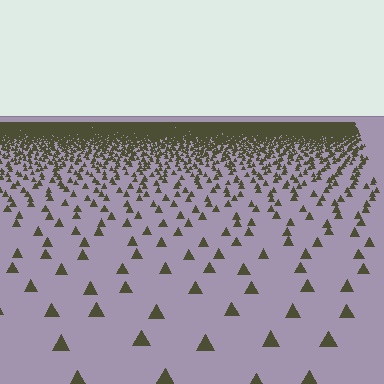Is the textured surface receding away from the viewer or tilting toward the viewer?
The surface is receding away from the viewer. Texture elements get smaller and denser toward the top.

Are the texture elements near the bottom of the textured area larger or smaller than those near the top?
Larger. Near the bottom, elements are closer to the viewer and appear at a bigger on-screen size.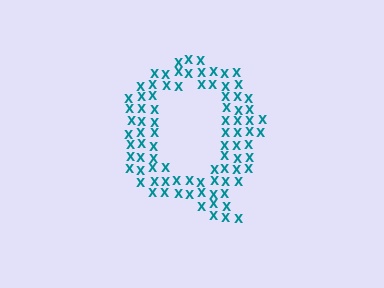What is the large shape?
The large shape is the letter Q.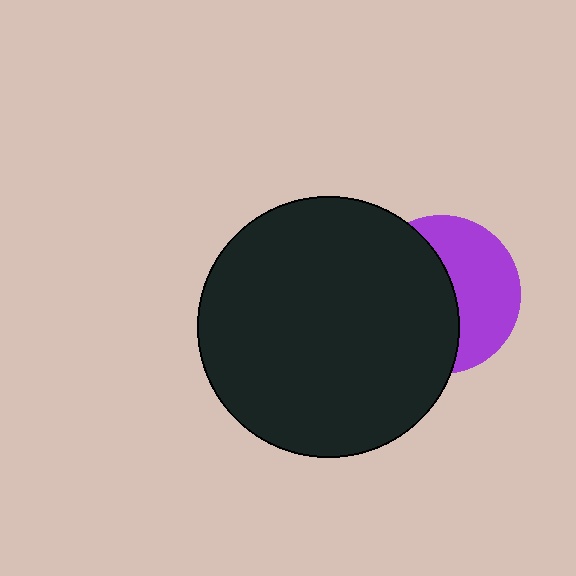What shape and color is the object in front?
The object in front is a black circle.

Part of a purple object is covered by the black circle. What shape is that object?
It is a circle.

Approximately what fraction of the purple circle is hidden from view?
Roughly 54% of the purple circle is hidden behind the black circle.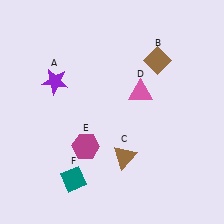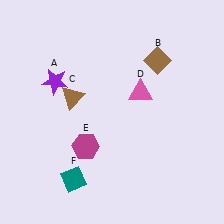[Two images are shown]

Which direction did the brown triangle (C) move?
The brown triangle (C) moved up.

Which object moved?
The brown triangle (C) moved up.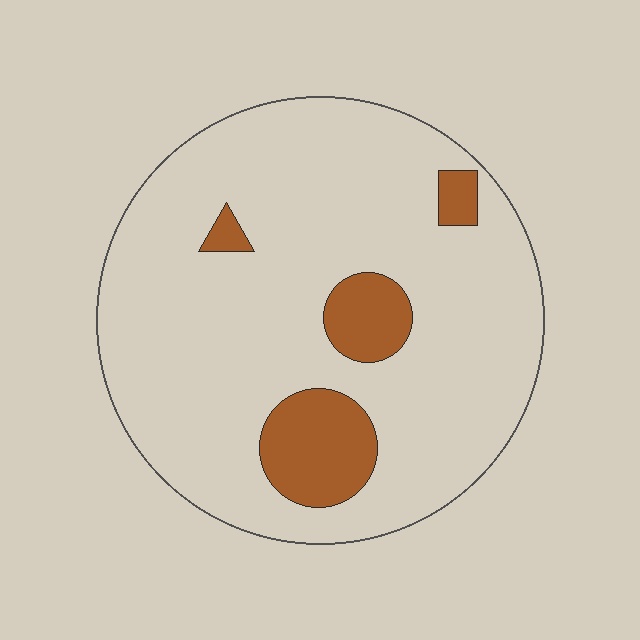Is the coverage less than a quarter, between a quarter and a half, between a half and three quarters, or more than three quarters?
Less than a quarter.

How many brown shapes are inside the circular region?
4.